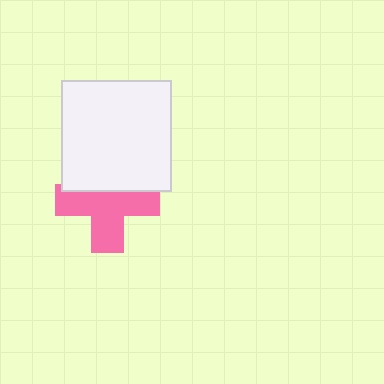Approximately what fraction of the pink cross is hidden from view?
Roughly 34% of the pink cross is hidden behind the white square.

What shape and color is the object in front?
The object in front is a white square.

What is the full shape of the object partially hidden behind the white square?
The partially hidden object is a pink cross.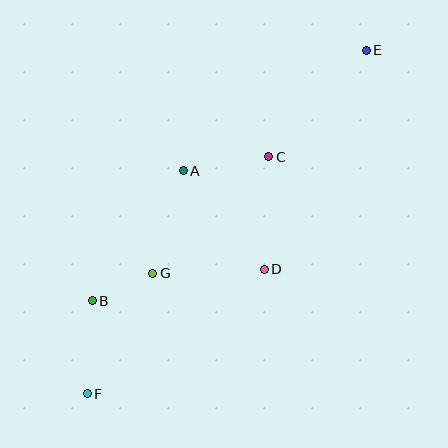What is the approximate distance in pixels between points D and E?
The distance between D and E is approximately 242 pixels.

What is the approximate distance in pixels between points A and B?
The distance between A and B is approximately 158 pixels.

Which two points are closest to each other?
Points B and G are closest to each other.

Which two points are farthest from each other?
Points E and F are farthest from each other.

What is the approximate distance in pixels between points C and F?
The distance between C and F is approximately 298 pixels.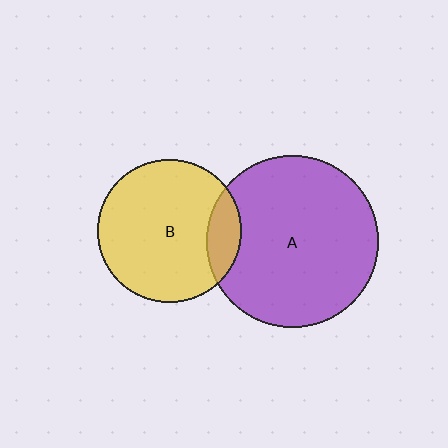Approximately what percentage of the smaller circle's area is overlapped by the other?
Approximately 15%.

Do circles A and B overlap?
Yes.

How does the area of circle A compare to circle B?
Approximately 1.4 times.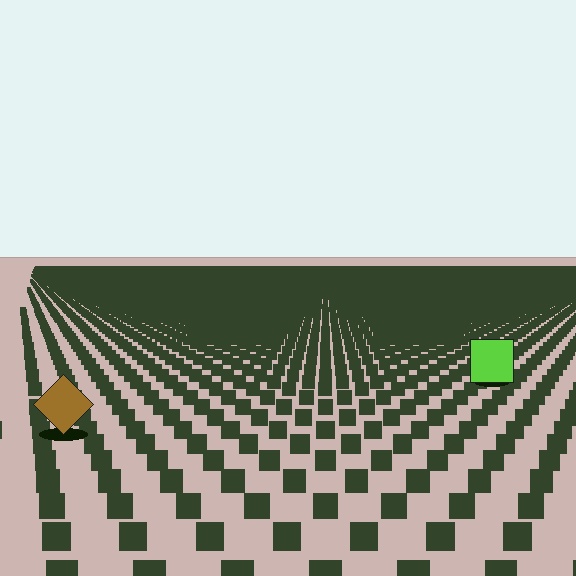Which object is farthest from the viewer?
The lime square is farthest from the viewer. It appears smaller and the ground texture around it is denser.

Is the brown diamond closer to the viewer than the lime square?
Yes. The brown diamond is closer — you can tell from the texture gradient: the ground texture is coarser near it.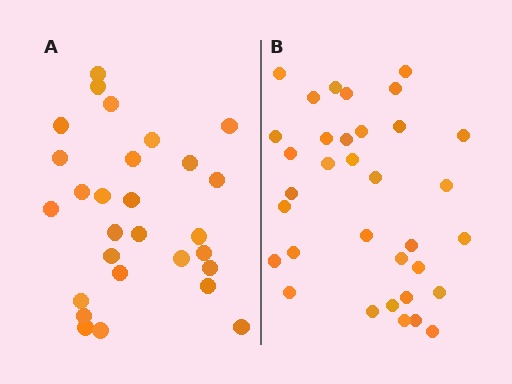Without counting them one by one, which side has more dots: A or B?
Region B (the right region) has more dots.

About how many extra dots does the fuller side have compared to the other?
Region B has about 6 more dots than region A.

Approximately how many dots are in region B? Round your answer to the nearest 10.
About 30 dots. (The exact count is 34, which rounds to 30.)